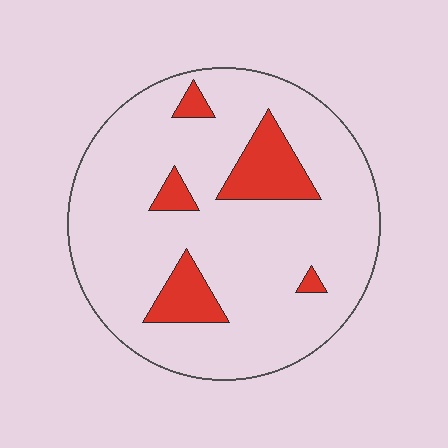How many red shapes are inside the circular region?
5.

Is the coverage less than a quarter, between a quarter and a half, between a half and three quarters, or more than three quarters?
Less than a quarter.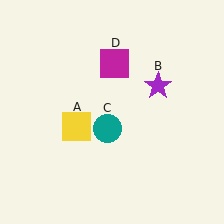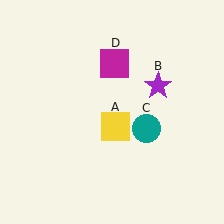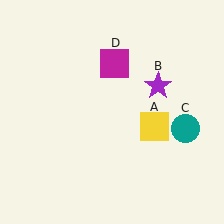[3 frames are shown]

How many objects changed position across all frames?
2 objects changed position: yellow square (object A), teal circle (object C).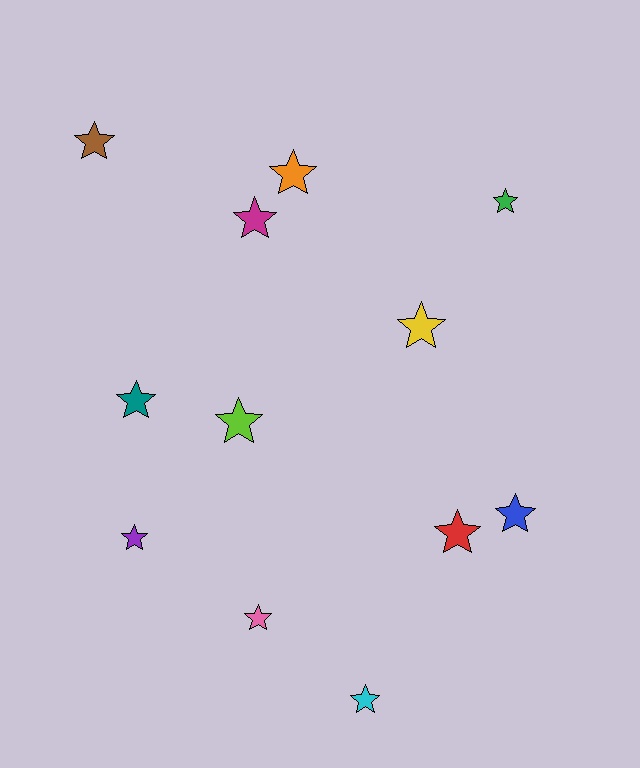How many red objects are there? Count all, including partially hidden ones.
There is 1 red object.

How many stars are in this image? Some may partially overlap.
There are 12 stars.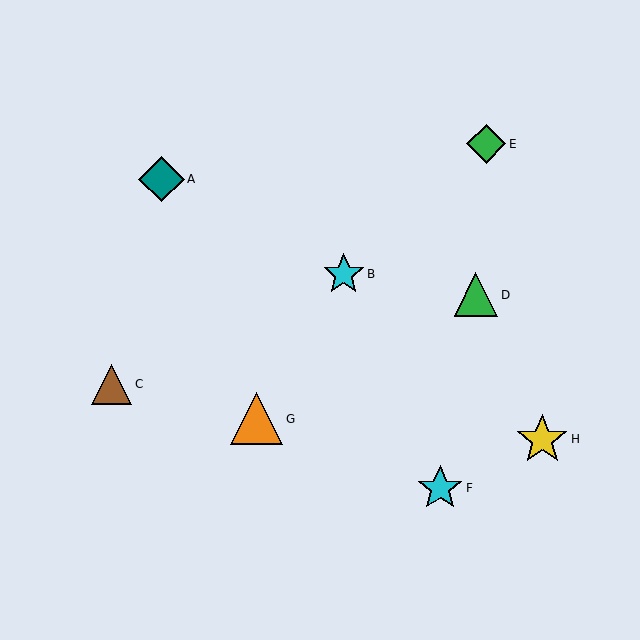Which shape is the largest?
The orange triangle (labeled G) is the largest.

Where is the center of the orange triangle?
The center of the orange triangle is at (257, 419).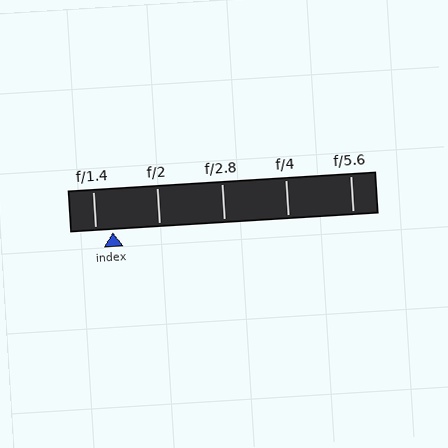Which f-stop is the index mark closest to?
The index mark is closest to f/1.4.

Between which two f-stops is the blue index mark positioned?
The index mark is between f/1.4 and f/2.